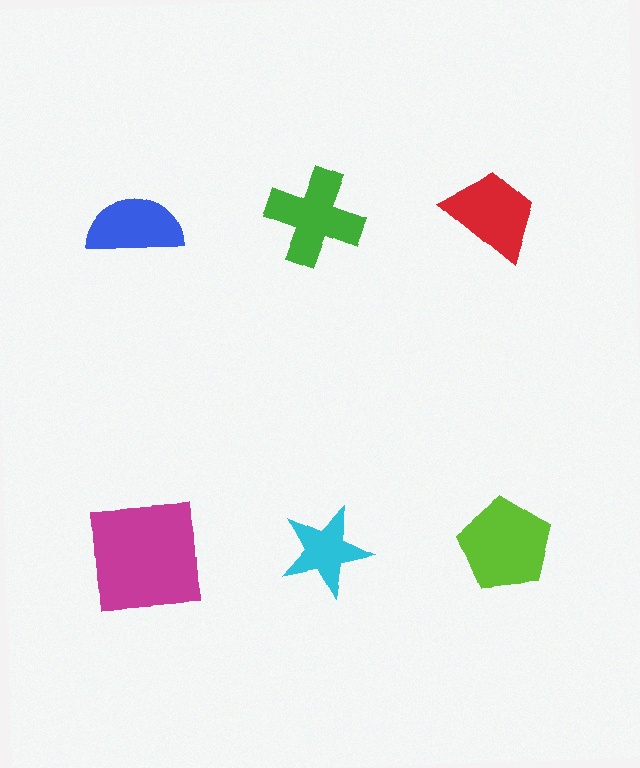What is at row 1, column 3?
A red trapezoid.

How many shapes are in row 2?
3 shapes.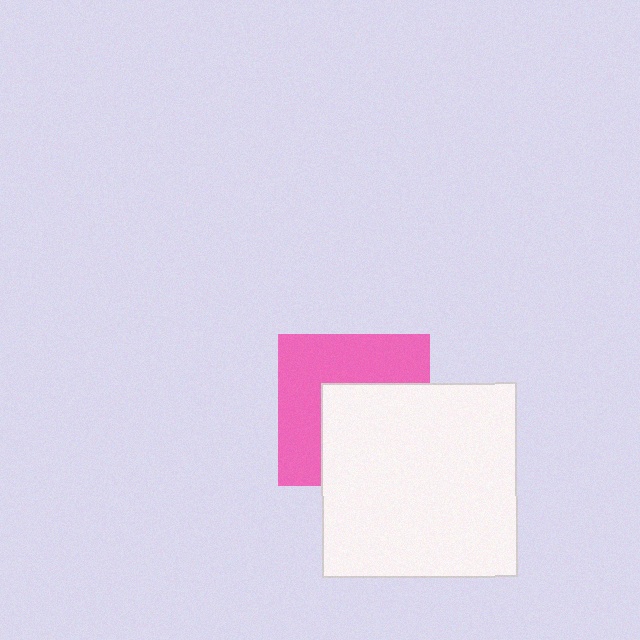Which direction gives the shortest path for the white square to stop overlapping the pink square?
Moving toward the lower-right gives the shortest separation.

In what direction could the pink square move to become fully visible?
The pink square could move toward the upper-left. That would shift it out from behind the white square entirely.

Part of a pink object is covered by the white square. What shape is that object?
It is a square.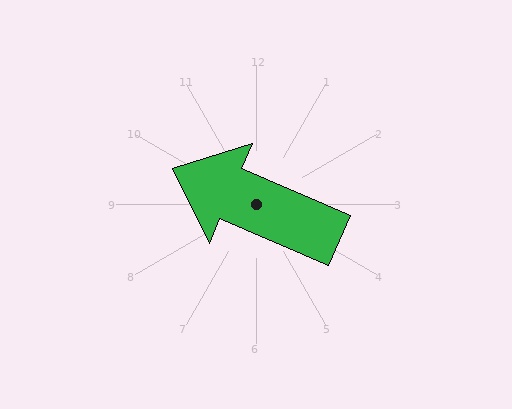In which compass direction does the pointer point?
Northwest.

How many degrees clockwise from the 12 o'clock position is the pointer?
Approximately 293 degrees.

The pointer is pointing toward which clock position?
Roughly 10 o'clock.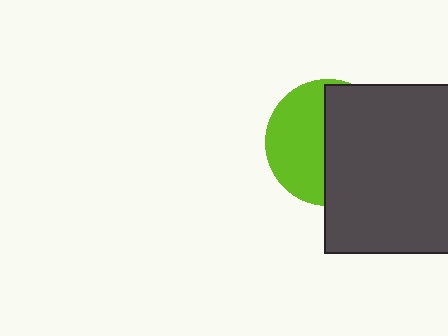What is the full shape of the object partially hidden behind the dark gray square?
The partially hidden object is a lime circle.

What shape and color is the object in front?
The object in front is a dark gray square.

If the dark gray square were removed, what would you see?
You would see the complete lime circle.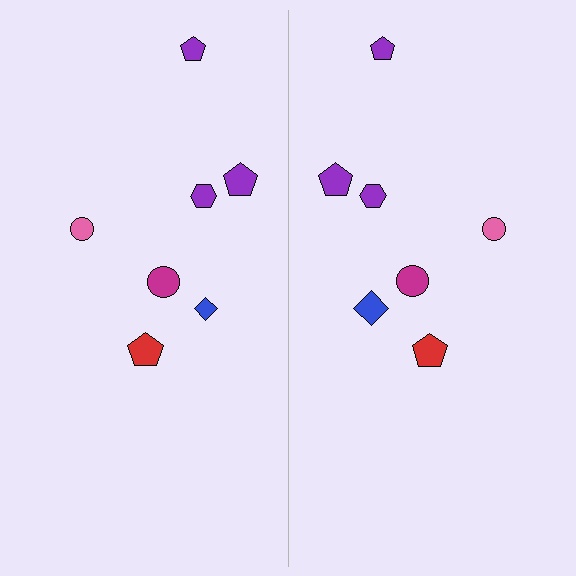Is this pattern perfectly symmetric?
No, the pattern is not perfectly symmetric. The blue diamond on the right side has a different size than its mirror counterpart.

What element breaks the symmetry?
The blue diamond on the right side has a different size than its mirror counterpart.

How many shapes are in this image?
There are 14 shapes in this image.